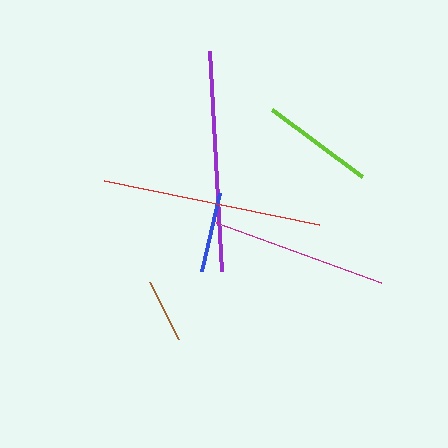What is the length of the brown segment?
The brown segment is approximately 64 pixels long.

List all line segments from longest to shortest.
From longest to shortest: purple, red, magenta, lime, blue, brown.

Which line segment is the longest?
The purple line is the longest at approximately 221 pixels.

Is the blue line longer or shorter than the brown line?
The blue line is longer than the brown line.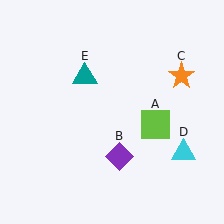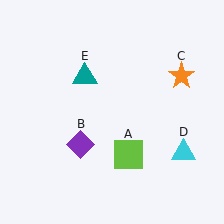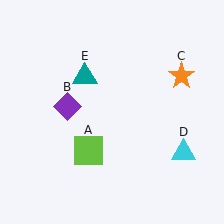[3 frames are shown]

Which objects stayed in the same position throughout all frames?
Orange star (object C) and cyan triangle (object D) and teal triangle (object E) remained stationary.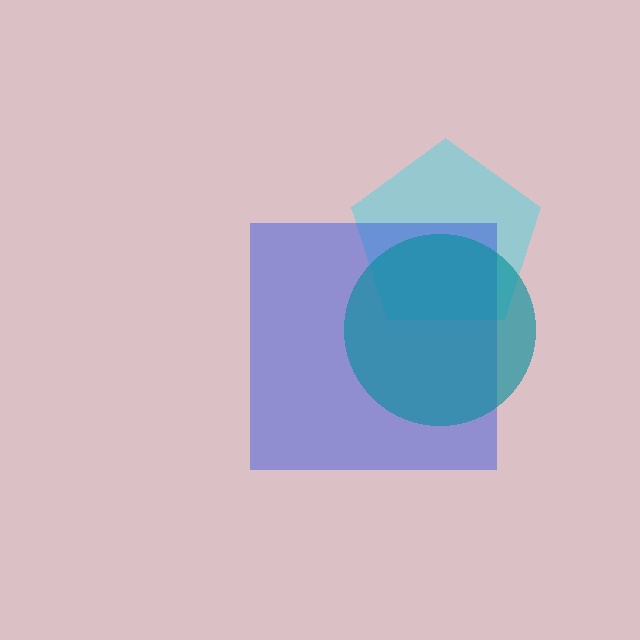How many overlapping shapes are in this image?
There are 3 overlapping shapes in the image.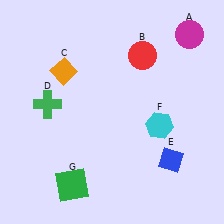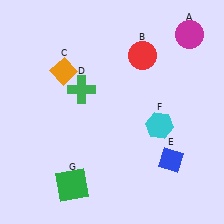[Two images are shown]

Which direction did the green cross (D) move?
The green cross (D) moved right.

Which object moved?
The green cross (D) moved right.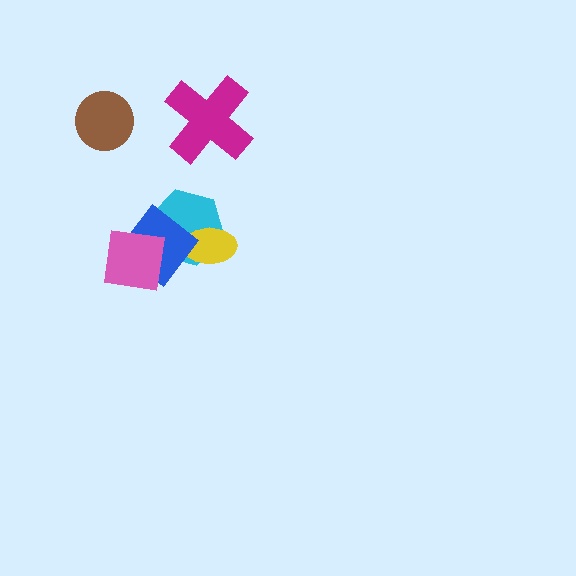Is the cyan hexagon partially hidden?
Yes, it is partially covered by another shape.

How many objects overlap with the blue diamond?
2 objects overlap with the blue diamond.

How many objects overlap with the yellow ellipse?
1 object overlaps with the yellow ellipse.